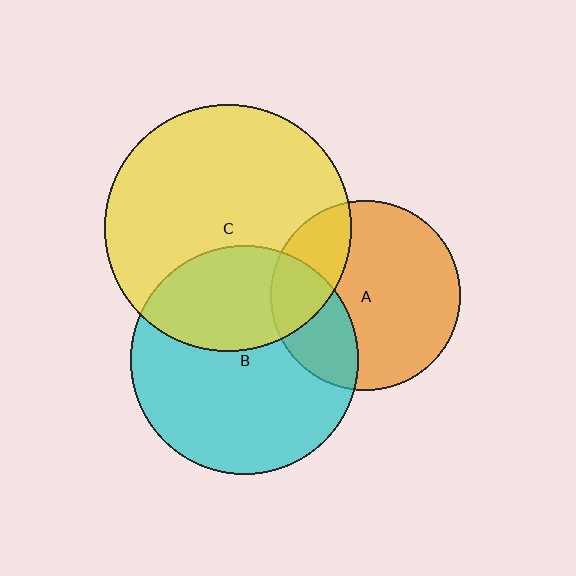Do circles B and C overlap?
Yes.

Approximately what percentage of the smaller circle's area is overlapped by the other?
Approximately 35%.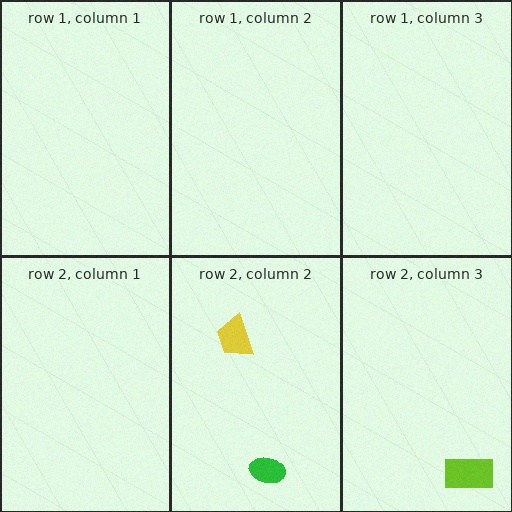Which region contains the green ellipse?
The row 2, column 2 region.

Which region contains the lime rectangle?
The row 2, column 3 region.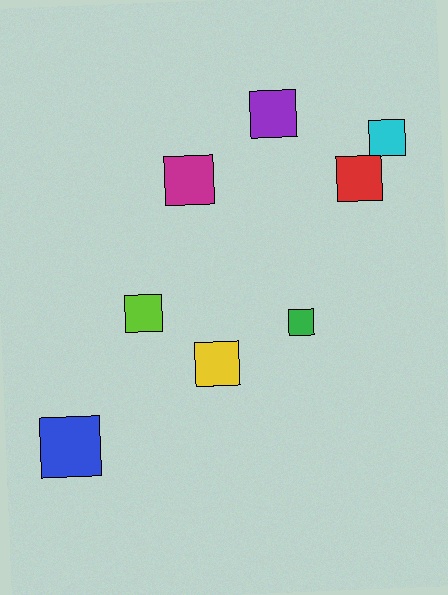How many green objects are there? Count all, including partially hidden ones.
There is 1 green object.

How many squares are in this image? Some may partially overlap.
There are 8 squares.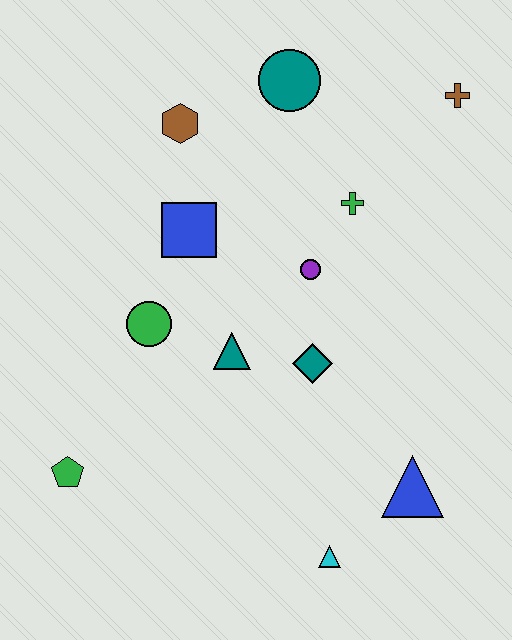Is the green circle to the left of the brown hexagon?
Yes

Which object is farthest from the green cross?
The green pentagon is farthest from the green cross.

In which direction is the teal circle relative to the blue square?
The teal circle is above the blue square.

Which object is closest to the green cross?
The purple circle is closest to the green cross.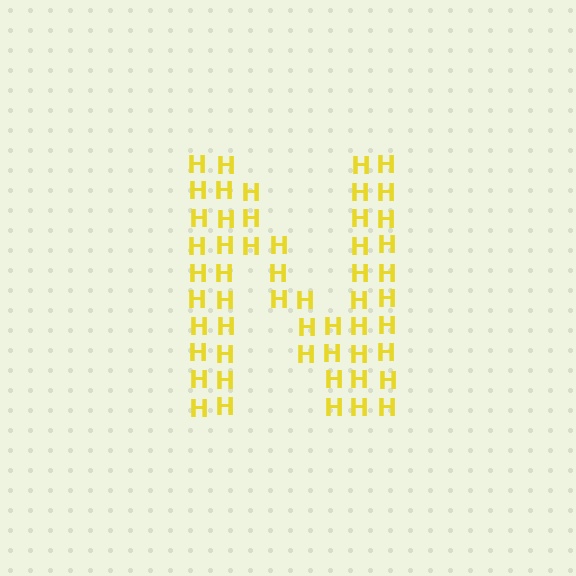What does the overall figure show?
The overall figure shows the letter N.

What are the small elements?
The small elements are letter H's.